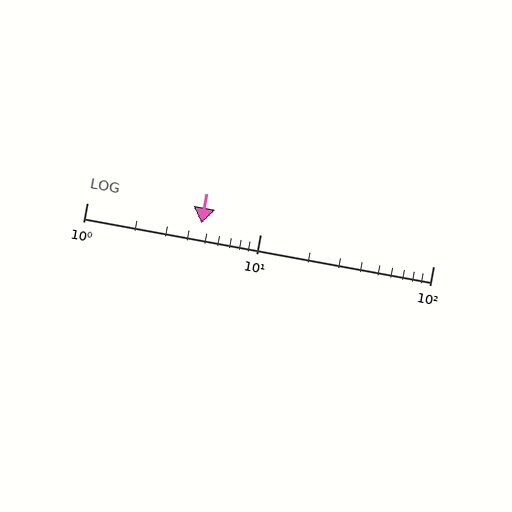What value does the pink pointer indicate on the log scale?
The pointer indicates approximately 4.6.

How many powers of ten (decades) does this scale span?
The scale spans 2 decades, from 1 to 100.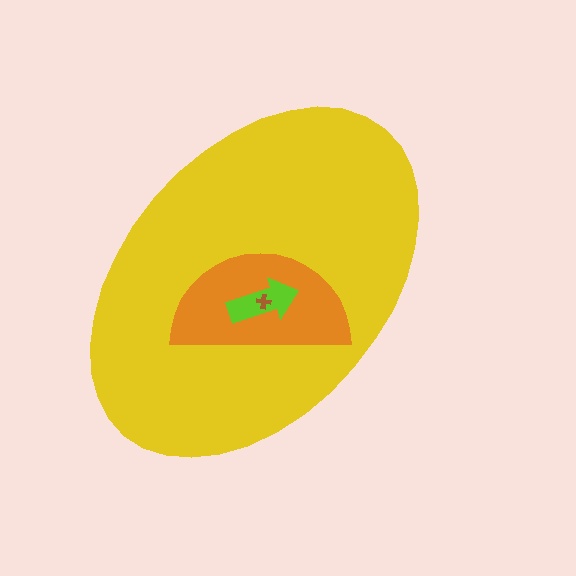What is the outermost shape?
The yellow ellipse.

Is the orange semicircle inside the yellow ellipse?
Yes.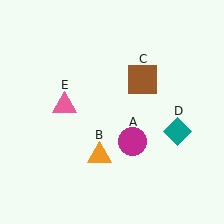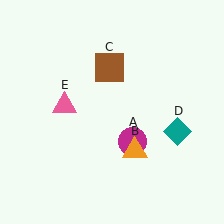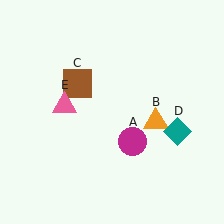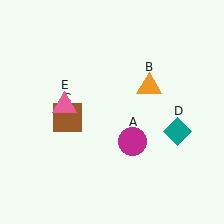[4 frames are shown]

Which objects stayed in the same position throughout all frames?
Magenta circle (object A) and teal diamond (object D) and pink triangle (object E) remained stationary.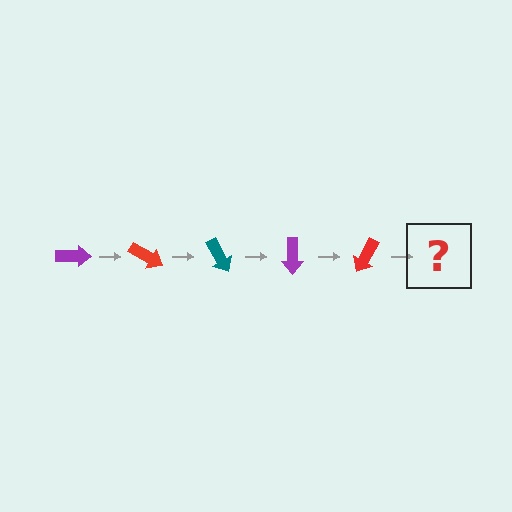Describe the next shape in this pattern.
It should be a teal arrow, rotated 150 degrees from the start.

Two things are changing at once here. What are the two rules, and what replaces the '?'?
The two rules are that it rotates 30 degrees each step and the color cycles through purple, red, and teal. The '?' should be a teal arrow, rotated 150 degrees from the start.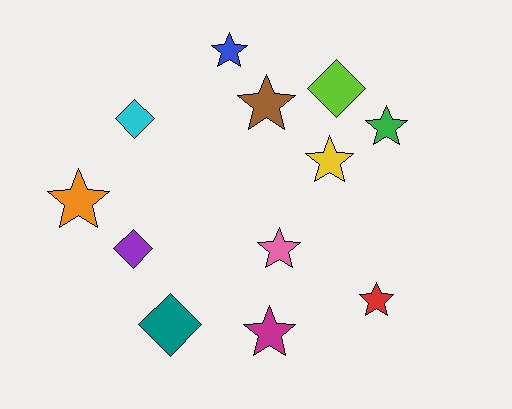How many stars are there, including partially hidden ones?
There are 8 stars.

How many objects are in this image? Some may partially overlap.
There are 12 objects.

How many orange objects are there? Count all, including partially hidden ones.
There is 1 orange object.